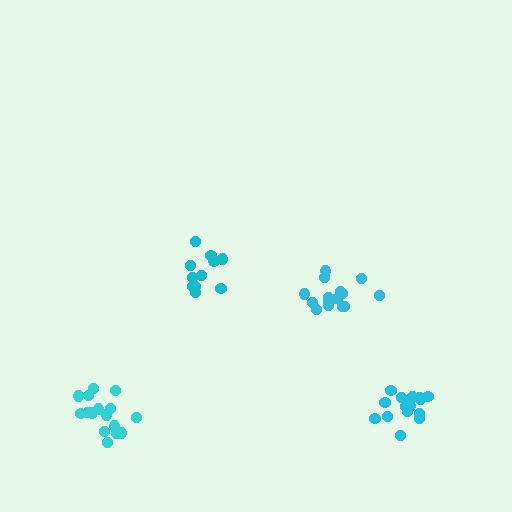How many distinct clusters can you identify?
There are 4 distinct clusters.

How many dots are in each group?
Group 1: 16 dots, Group 2: 11 dots, Group 3: 16 dots, Group 4: 16 dots (59 total).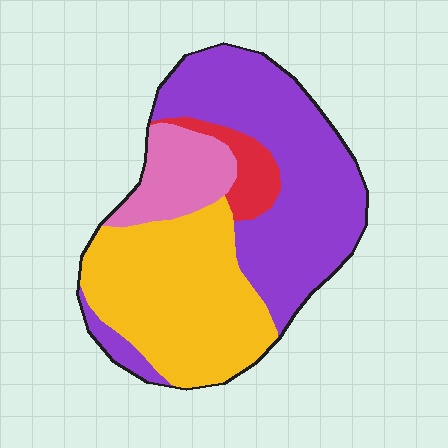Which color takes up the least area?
Red, at roughly 5%.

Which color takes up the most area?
Purple, at roughly 45%.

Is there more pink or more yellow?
Yellow.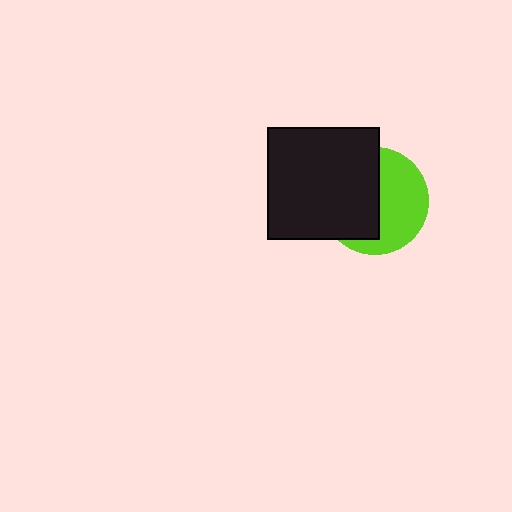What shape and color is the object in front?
The object in front is a black square.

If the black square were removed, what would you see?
You would see the complete lime circle.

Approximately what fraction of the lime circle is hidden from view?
Roughly 50% of the lime circle is hidden behind the black square.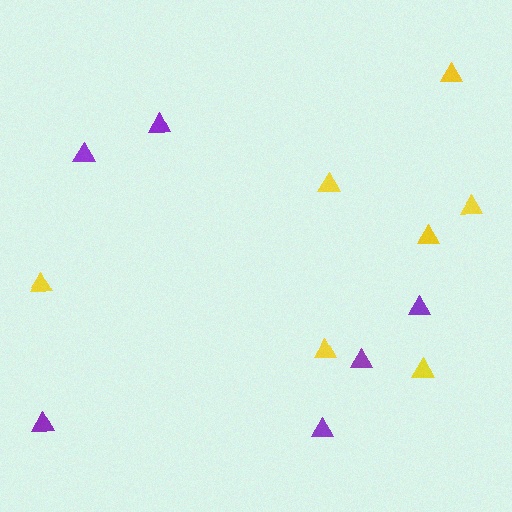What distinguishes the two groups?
There are 2 groups: one group of yellow triangles (7) and one group of purple triangles (6).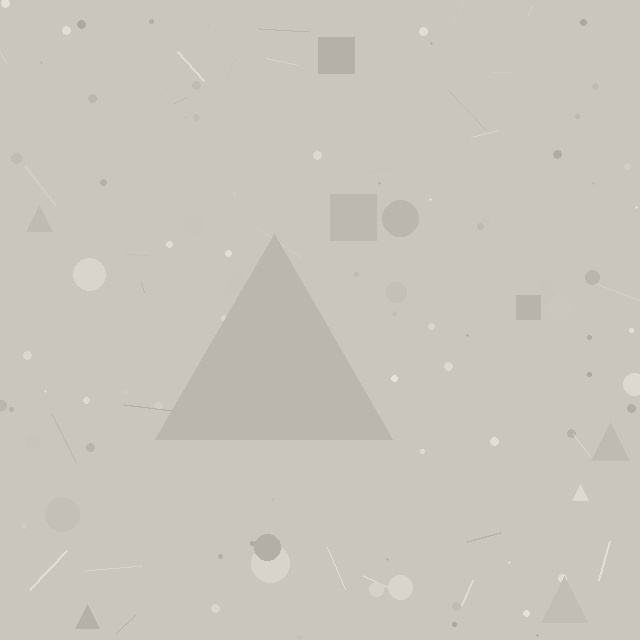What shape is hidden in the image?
A triangle is hidden in the image.